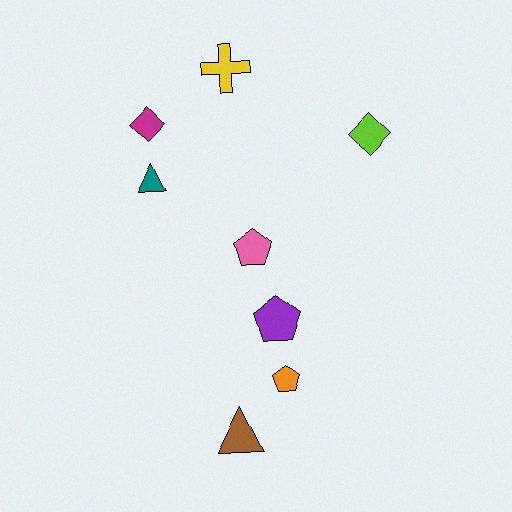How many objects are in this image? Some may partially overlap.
There are 8 objects.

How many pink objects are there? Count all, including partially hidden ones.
There is 1 pink object.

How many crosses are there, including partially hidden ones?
There is 1 cross.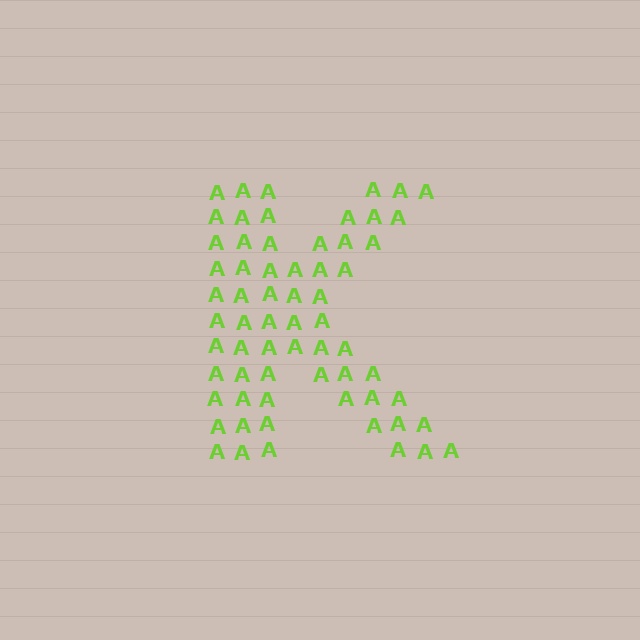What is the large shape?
The large shape is the letter K.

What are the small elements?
The small elements are letter A's.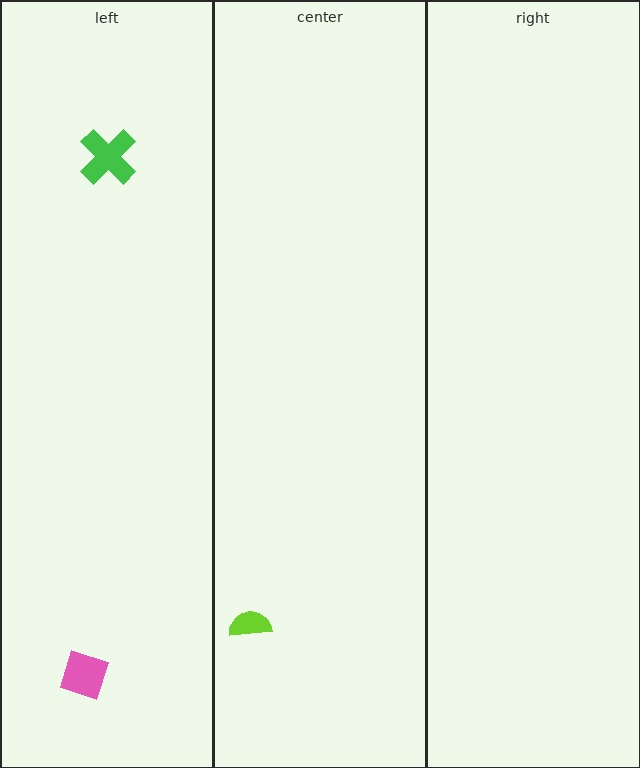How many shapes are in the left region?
2.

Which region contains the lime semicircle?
The center region.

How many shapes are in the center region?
1.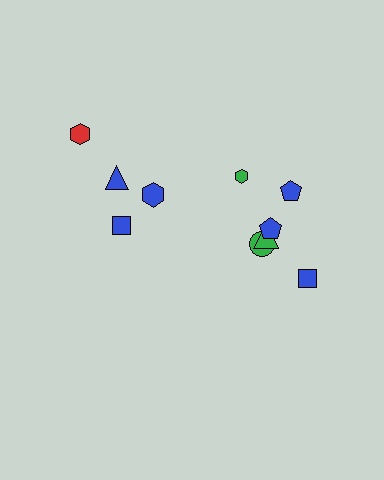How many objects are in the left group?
There are 4 objects.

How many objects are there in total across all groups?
There are 11 objects.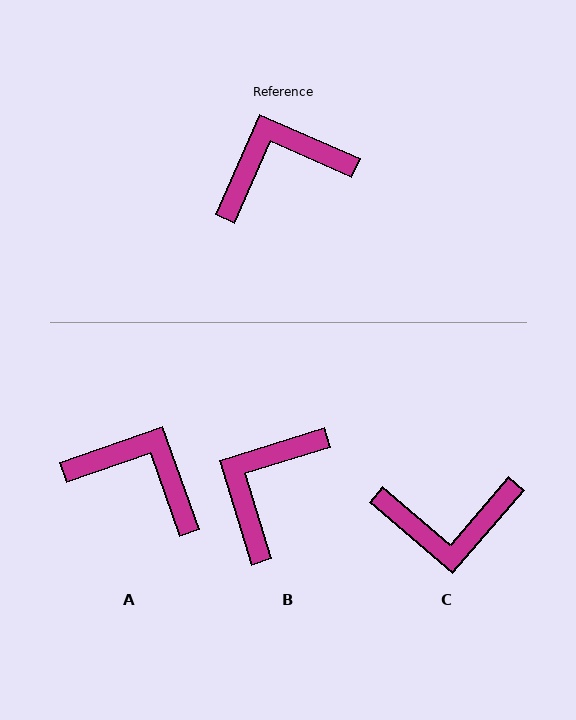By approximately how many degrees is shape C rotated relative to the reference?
Approximately 163 degrees counter-clockwise.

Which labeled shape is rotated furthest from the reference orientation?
C, about 163 degrees away.